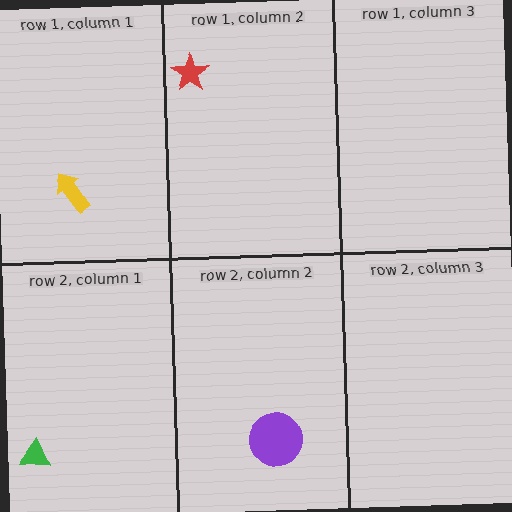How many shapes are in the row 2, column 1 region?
1.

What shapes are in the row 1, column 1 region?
The yellow arrow.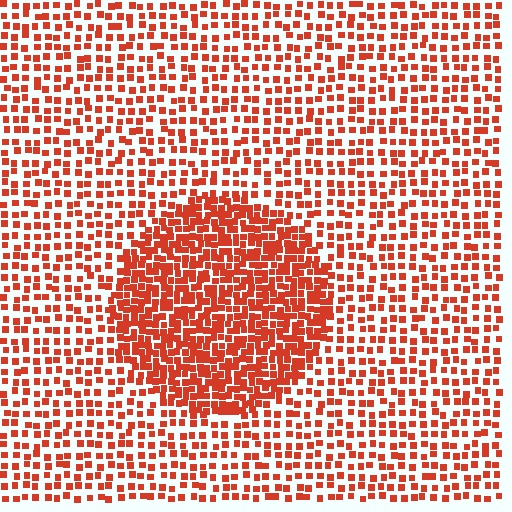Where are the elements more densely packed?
The elements are more densely packed inside the circle boundary.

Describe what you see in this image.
The image contains small red elements arranged at two different densities. A circle-shaped region is visible where the elements are more densely packed than the surrounding area.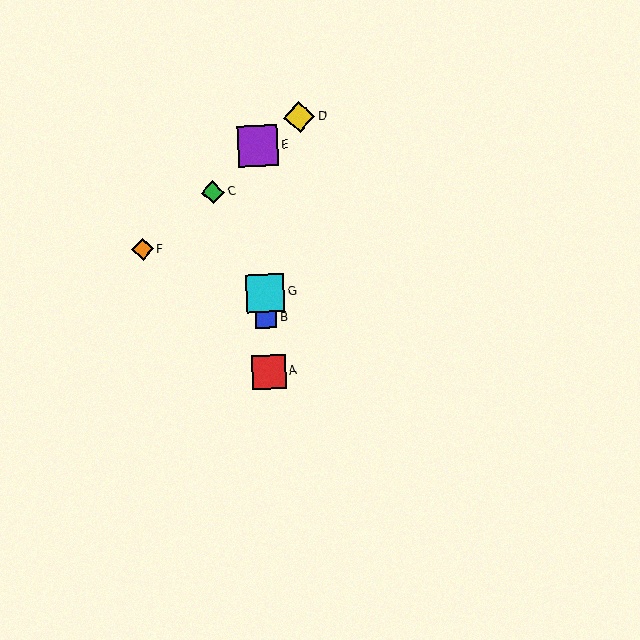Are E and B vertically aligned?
Yes, both are at x≈258.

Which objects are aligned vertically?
Objects A, B, E, G are aligned vertically.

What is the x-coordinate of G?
Object G is at x≈265.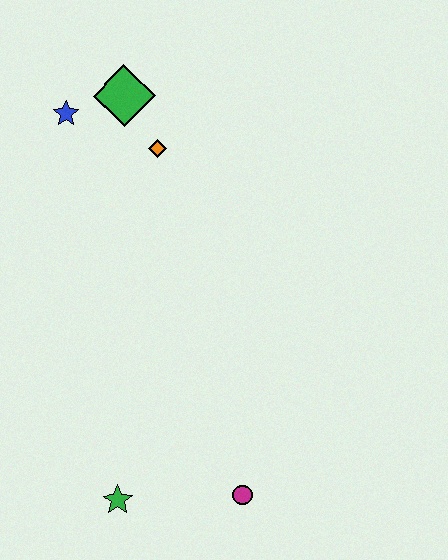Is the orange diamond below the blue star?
Yes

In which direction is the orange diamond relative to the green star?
The orange diamond is above the green star.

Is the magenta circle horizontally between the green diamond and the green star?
No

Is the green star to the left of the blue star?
No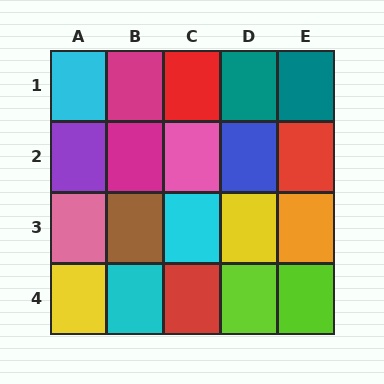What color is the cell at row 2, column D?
Blue.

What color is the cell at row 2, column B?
Magenta.